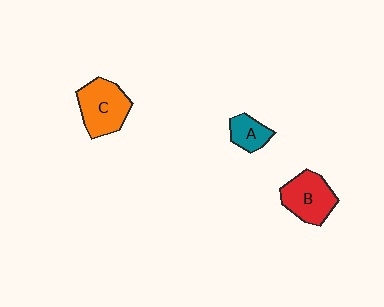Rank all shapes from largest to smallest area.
From largest to smallest: C (orange), B (red), A (teal).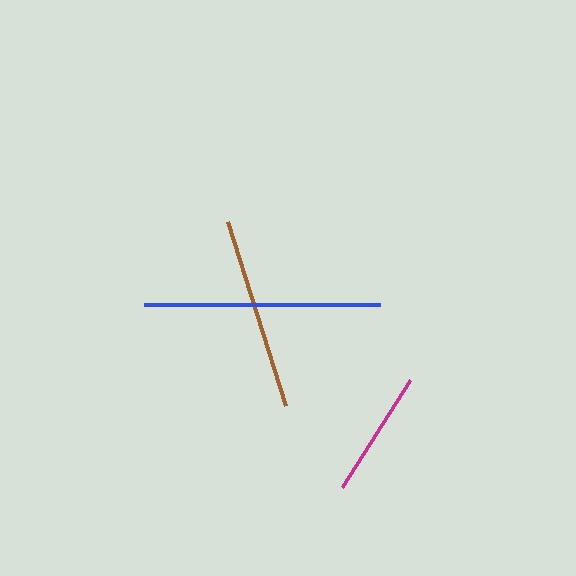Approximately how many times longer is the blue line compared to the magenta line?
The blue line is approximately 1.9 times the length of the magenta line.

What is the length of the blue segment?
The blue segment is approximately 236 pixels long.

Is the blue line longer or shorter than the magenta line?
The blue line is longer than the magenta line.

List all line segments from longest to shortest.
From longest to shortest: blue, brown, magenta.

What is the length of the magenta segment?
The magenta segment is approximately 127 pixels long.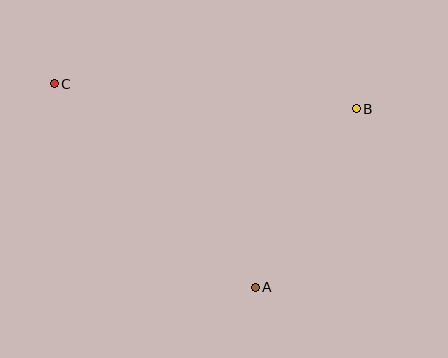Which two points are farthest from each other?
Points B and C are farthest from each other.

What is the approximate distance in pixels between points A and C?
The distance between A and C is approximately 286 pixels.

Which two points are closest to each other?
Points A and B are closest to each other.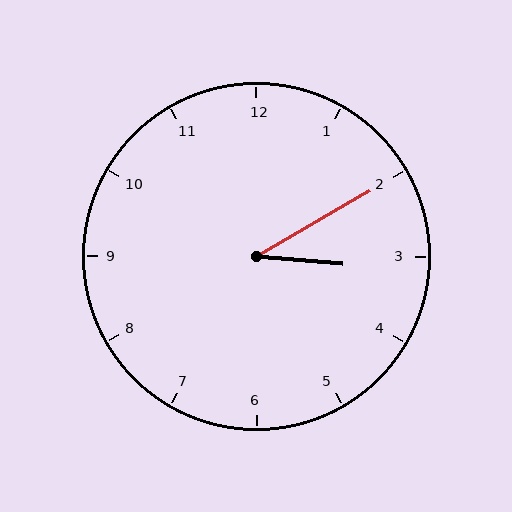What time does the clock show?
3:10.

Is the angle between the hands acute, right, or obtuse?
It is acute.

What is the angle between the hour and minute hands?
Approximately 35 degrees.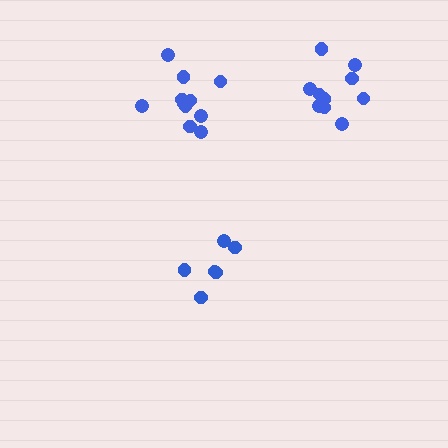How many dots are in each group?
Group 1: 6 dots, Group 2: 10 dots, Group 3: 11 dots (27 total).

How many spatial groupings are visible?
There are 3 spatial groupings.